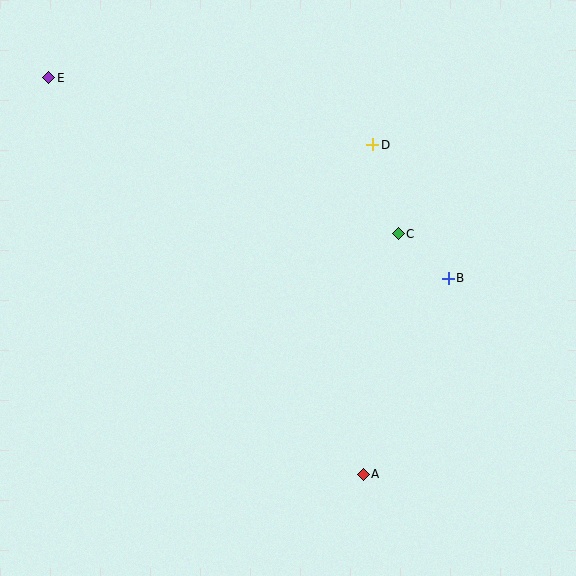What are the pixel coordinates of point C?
Point C is at (398, 234).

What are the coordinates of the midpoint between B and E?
The midpoint between B and E is at (248, 178).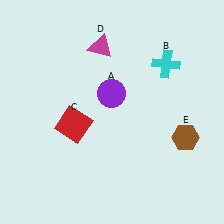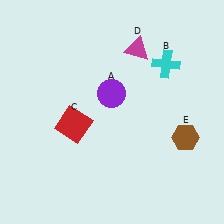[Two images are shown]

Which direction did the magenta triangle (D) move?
The magenta triangle (D) moved right.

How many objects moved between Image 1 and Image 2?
1 object moved between the two images.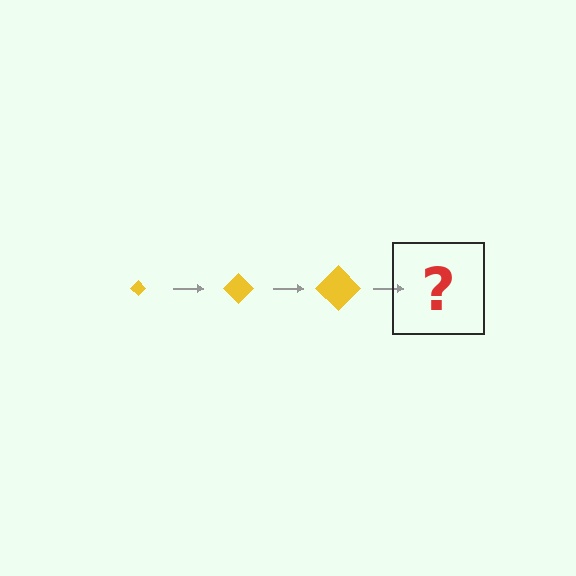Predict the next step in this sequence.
The next step is a yellow diamond, larger than the previous one.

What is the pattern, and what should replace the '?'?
The pattern is that the diamond gets progressively larger each step. The '?' should be a yellow diamond, larger than the previous one.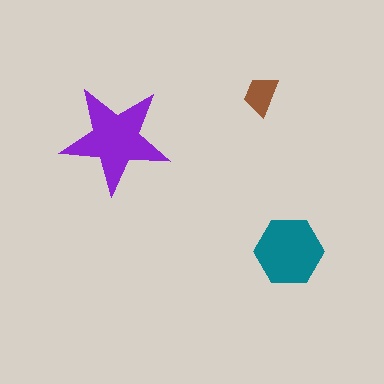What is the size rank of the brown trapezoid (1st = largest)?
3rd.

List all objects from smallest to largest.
The brown trapezoid, the teal hexagon, the purple star.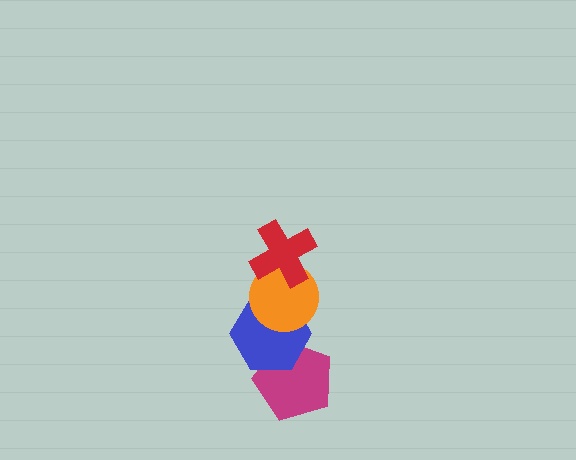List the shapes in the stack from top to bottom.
From top to bottom: the red cross, the orange circle, the blue hexagon, the magenta pentagon.